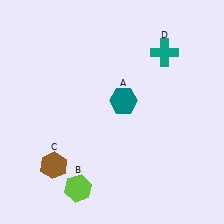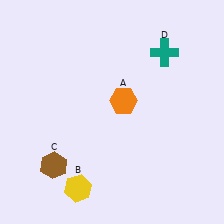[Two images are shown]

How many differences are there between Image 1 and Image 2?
There are 2 differences between the two images.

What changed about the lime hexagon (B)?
In Image 1, B is lime. In Image 2, it changed to yellow.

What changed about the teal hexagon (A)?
In Image 1, A is teal. In Image 2, it changed to orange.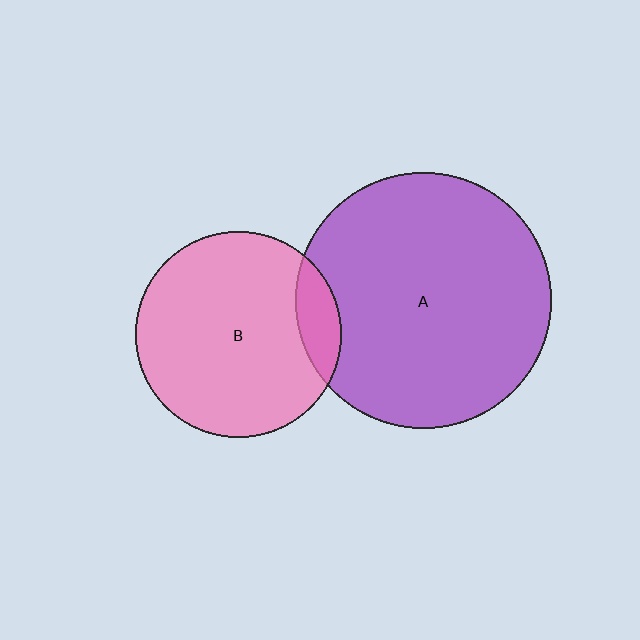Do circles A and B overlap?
Yes.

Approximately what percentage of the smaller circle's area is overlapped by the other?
Approximately 10%.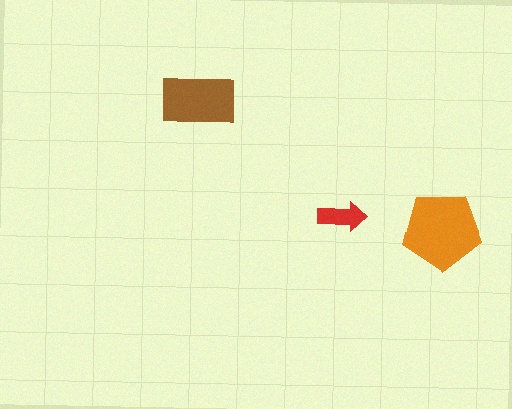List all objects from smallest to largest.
The red arrow, the brown rectangle, the orange pentagon.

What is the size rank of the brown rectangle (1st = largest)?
2nd.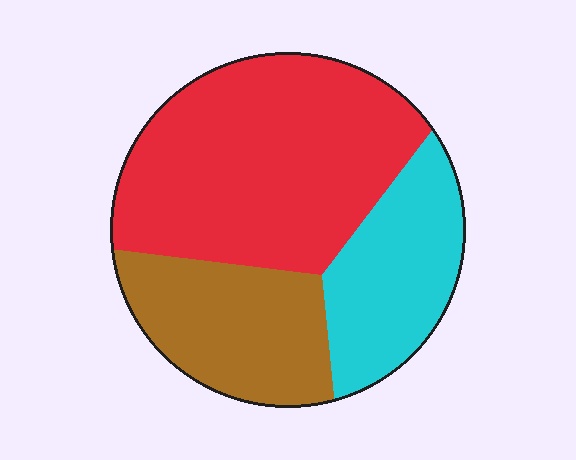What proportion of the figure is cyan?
Cyan takes up about one quarter (1/4) of the figure.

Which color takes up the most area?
Red, at roughly 50%.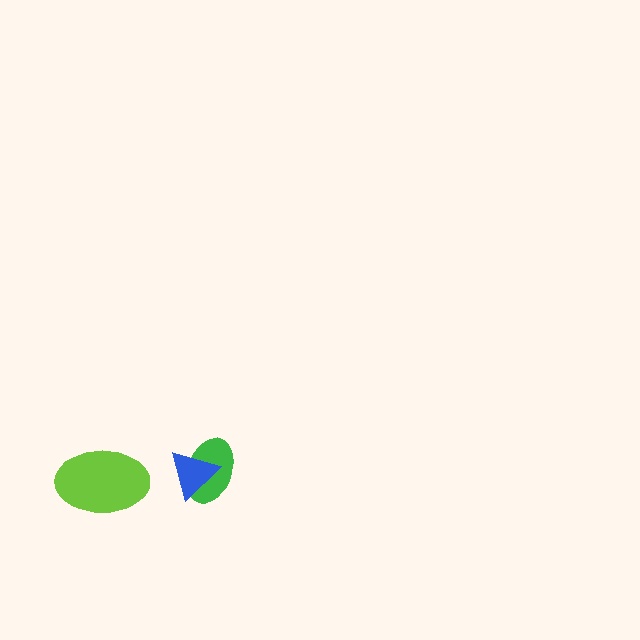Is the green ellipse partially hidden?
Yes, it is partially covered by another shape.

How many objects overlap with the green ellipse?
1 object overlaps with the green ellipse.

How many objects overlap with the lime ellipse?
0 objects overlap with the lime ellipse.